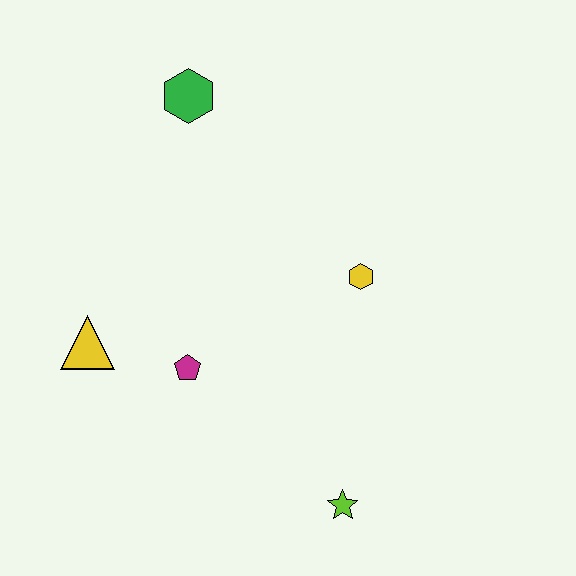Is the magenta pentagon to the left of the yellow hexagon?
Yes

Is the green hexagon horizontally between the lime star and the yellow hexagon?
No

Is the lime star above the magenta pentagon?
No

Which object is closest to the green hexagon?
The yellow hexagon is closest to the green hexagon.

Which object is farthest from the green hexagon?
The lime star is farthest from the green hexagon.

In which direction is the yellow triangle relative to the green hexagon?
The yellow triangle is below the green hexagon.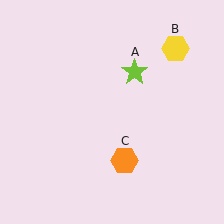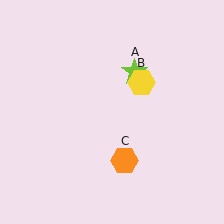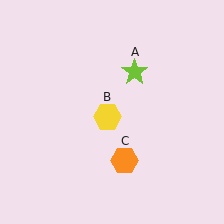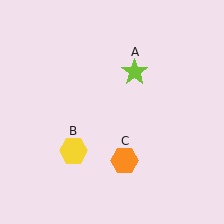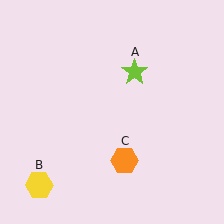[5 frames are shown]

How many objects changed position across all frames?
1 object changed position: yellow hexagon (object B).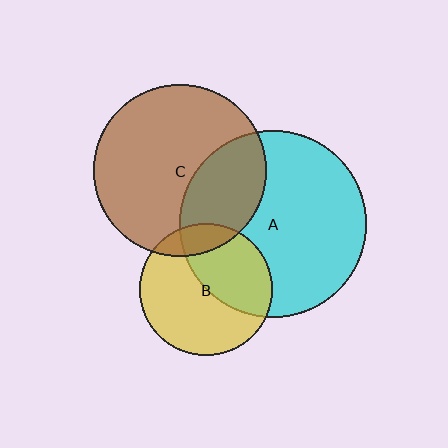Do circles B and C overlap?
Yes.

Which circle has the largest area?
Circle A (cyan).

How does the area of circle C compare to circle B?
Approximately 1.7 times.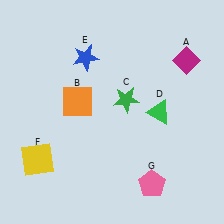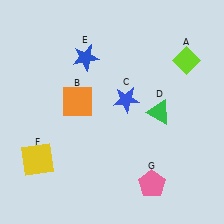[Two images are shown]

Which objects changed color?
A changed from magenta to lime. C changed from green to blue.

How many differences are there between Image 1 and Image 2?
There are 2 differences between the two images.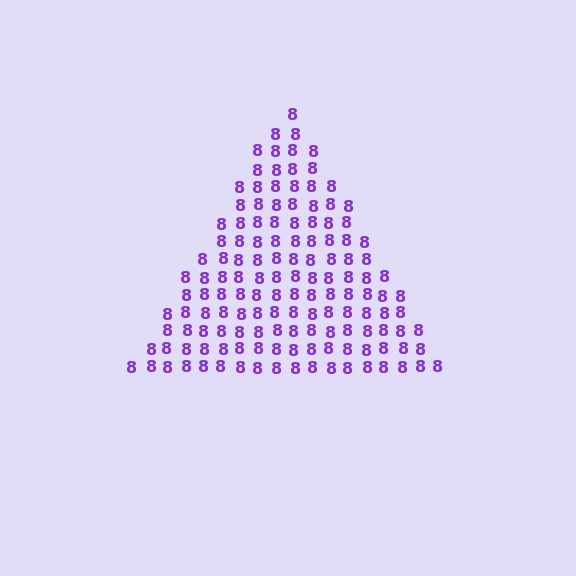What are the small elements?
The small elements are digit 8's.